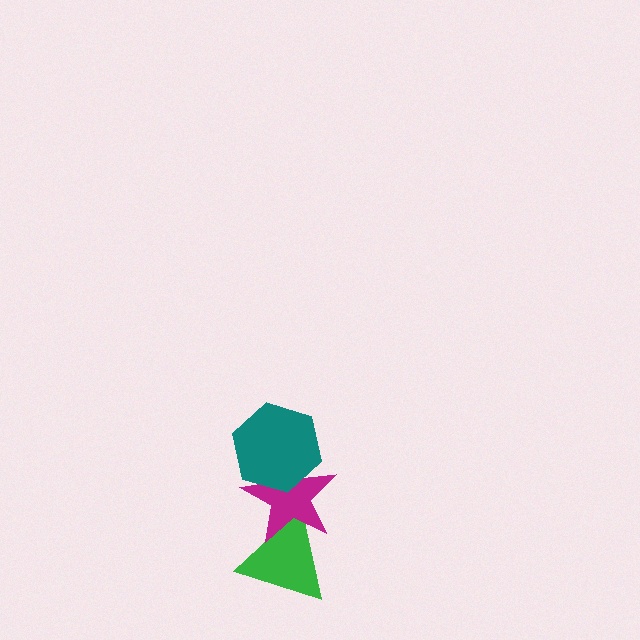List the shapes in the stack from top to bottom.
From top to bottom: the teal hexagon, the magenta star, the green triangle.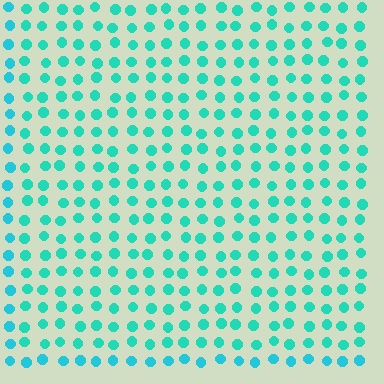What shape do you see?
I see a rectangle.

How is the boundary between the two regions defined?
The boundary is defined purely by a slight shift in hue (about 17 degrees). Spacing, size, and orientation are identical on both sides.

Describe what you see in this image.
The image is filled with small cyan elements in a uniform arrangement. A rectangle-shaped region is visible where the elements are tinted to a slightly different hue, forming a subtle color boundary.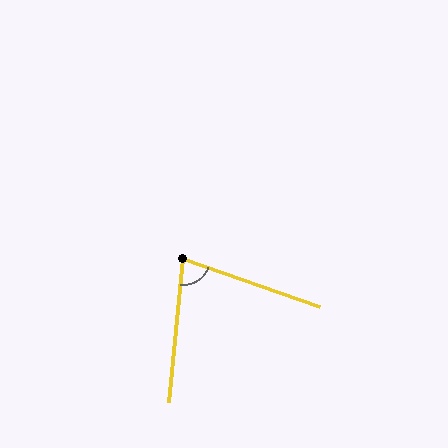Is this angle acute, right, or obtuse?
It is acute.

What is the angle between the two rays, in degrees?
Approximately 76 degrees.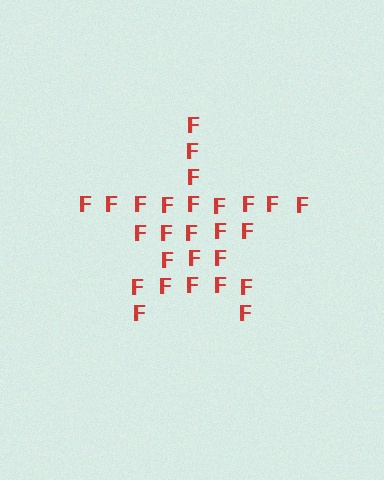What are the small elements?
The small elements are letter F's.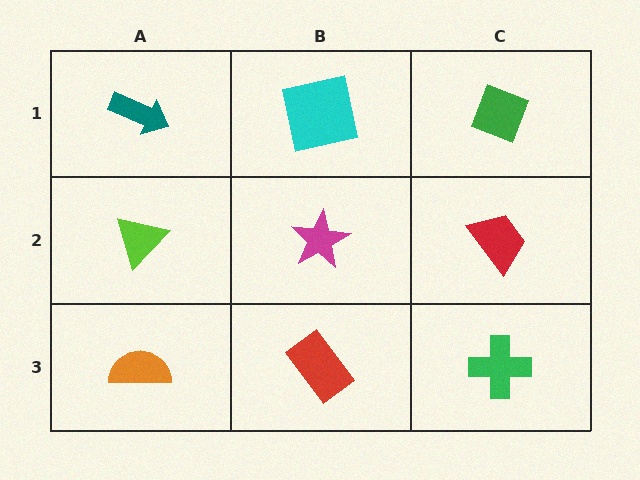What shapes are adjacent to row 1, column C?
A red trapezoid (row 2, column C), a cyan square (row 1, column B).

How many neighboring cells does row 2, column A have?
3.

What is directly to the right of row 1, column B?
A green diamond.